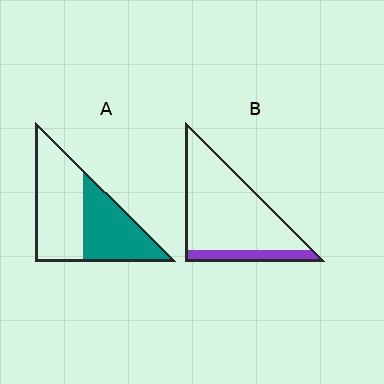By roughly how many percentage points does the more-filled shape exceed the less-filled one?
By roughly 25 percentage points (A over B).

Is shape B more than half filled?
No.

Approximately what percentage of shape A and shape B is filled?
A is approximately 45% and B is approximately 15%.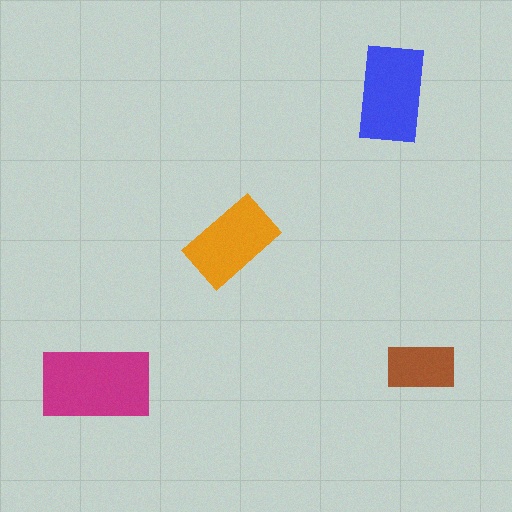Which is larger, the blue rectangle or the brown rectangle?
The blue one.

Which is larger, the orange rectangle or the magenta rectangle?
The magenta one.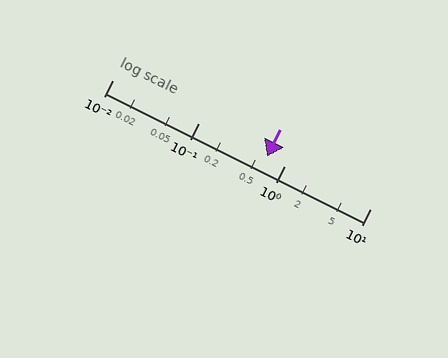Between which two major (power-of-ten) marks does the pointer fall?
The pointer is between 0.1 and 1.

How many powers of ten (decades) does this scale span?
The scale spans 3 decades, from 0.01 to 10.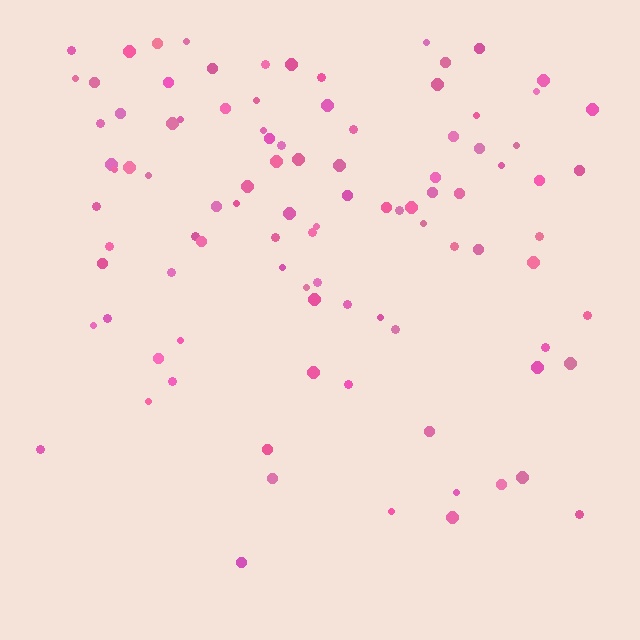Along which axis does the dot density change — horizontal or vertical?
Vertical.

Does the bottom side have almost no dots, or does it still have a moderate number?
Still a moderate number, just noticeably fewer than the top.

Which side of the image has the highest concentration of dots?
The top.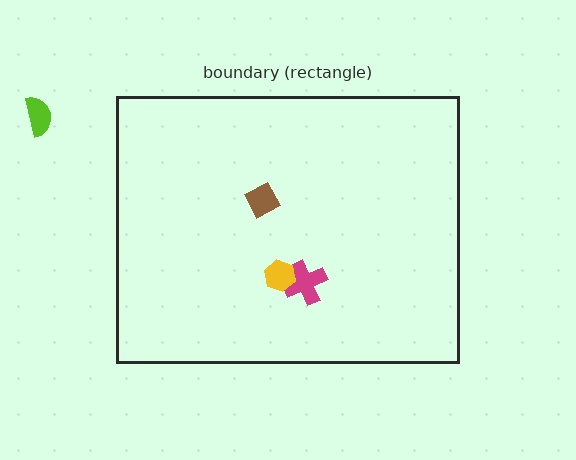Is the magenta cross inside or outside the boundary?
Inside.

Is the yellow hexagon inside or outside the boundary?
Inside.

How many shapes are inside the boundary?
3 inside, 1 outside.